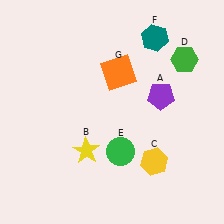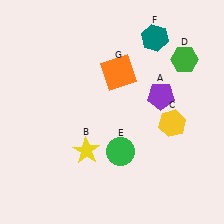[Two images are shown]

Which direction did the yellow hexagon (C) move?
The yellow hexagon (C) moved up.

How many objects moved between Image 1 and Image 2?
1 object moved between the two images.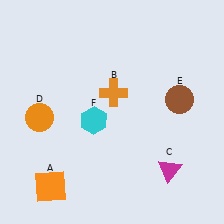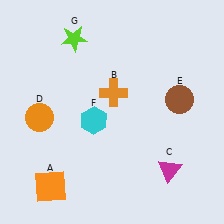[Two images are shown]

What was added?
A lime star (G) was added in Image 2.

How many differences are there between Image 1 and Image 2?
There is 1 difference between the two images.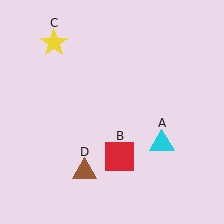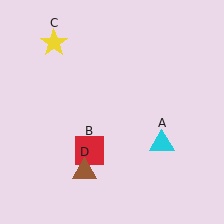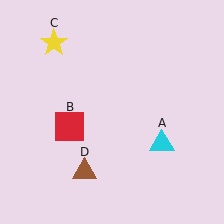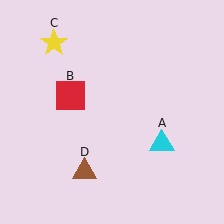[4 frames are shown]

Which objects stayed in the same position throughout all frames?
Cyan triangle (object A) and yellow star (object C) and brown triangle (object D) remained stationary.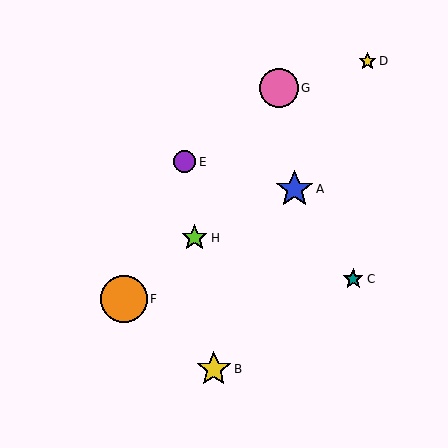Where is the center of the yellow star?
The center of the yellow star is at (214, 369).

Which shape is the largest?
The orange circle (labeled F) is the largest.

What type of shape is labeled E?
Shape E is a purple circle.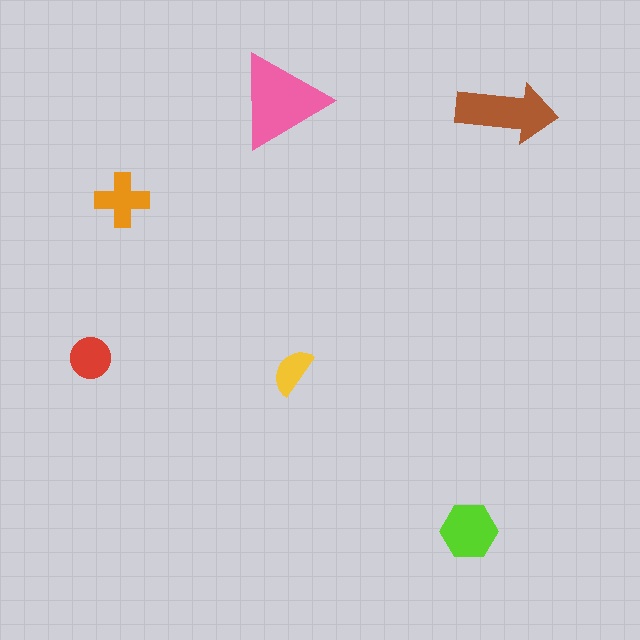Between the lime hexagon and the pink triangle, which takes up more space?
The pink triangle.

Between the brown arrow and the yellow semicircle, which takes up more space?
The brown arrow.